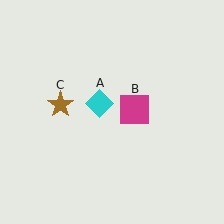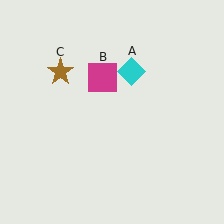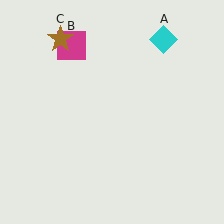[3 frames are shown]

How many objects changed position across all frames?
3 objects changed position: cyan diamond (object A), magenta square (object B), brown star (object C).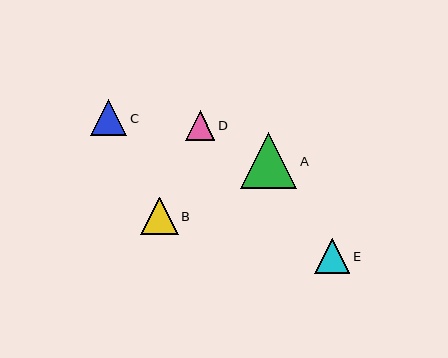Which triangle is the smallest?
Triangle D is the smallest with a size of approximately 30 pixels.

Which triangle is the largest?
Triangle A is the largest with a size of approximately 56 pixels.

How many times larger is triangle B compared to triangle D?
Triangle B is approximately 1.3 times the size of triangle D.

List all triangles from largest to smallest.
From largest to smallest: A, B, C, E, D.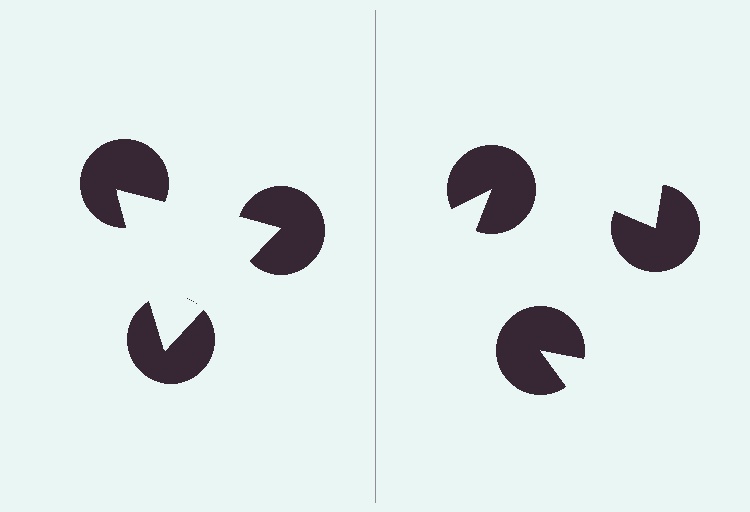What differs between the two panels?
The pac-man discs are positioned identically on both sides; only the wedge orientations differ. On the left they align to a triangle; on the right they are misaligned.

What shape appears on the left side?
An illusory triangle.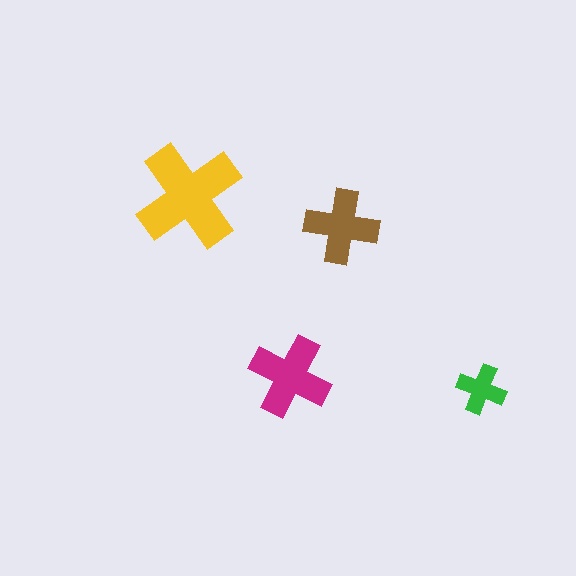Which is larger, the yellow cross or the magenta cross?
The yellow one.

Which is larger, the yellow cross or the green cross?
The yellow one.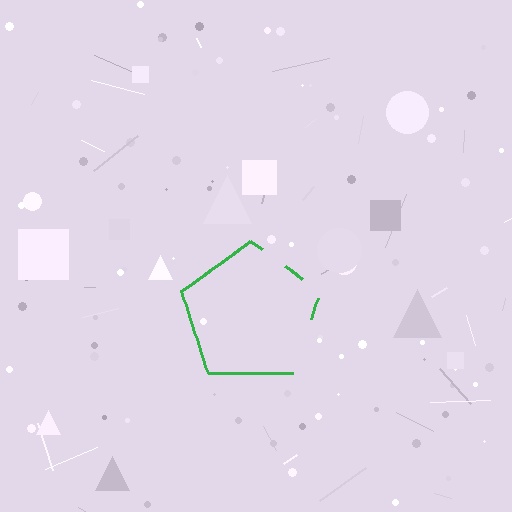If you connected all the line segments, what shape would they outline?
They would outline a pentagon.